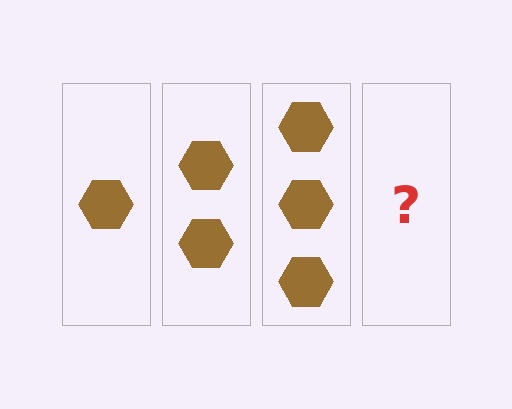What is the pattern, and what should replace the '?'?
The pattern is that each step adds one more hexagon. The '?' should be 4 hexagons.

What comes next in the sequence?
The next element should be 4 hexagons.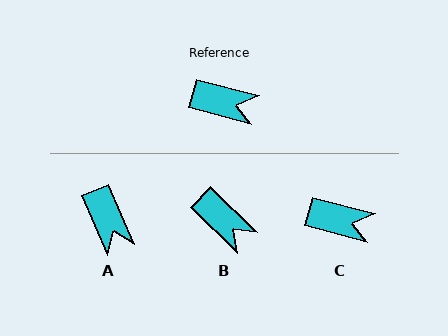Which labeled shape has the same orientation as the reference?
C.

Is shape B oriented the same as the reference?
No, it is off by about 30 degrees.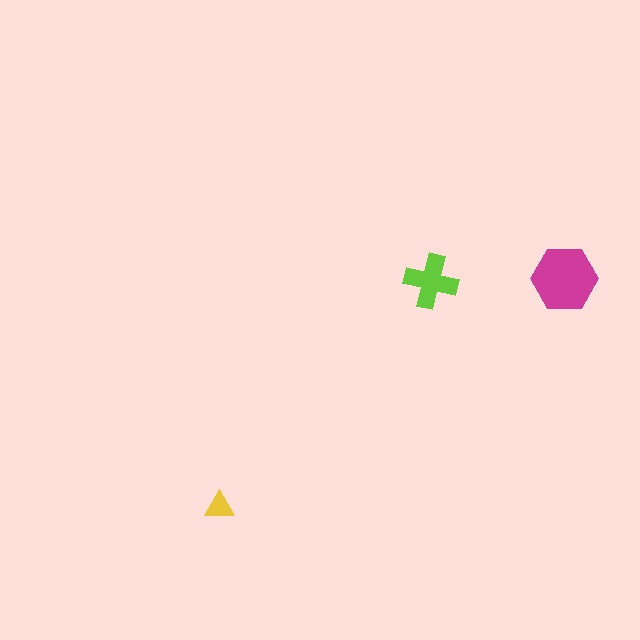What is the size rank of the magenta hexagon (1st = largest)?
1st.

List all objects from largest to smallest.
The magenta hexagon, the lime cross, the yellow triangle.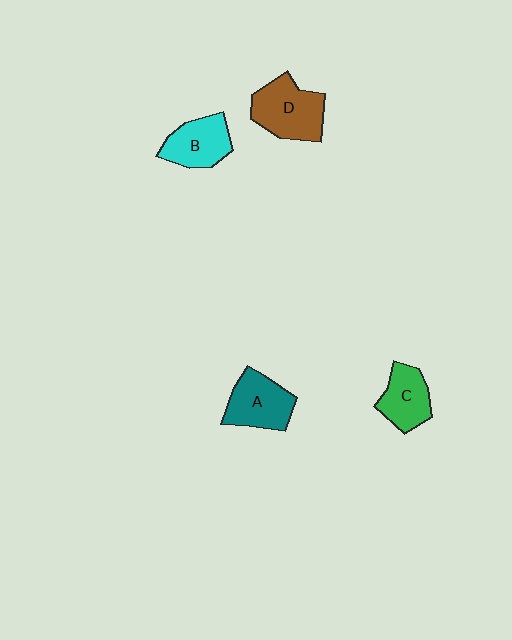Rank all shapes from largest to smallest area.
From largest to smallest: D (brown), A (teal), B (cyan), C (green).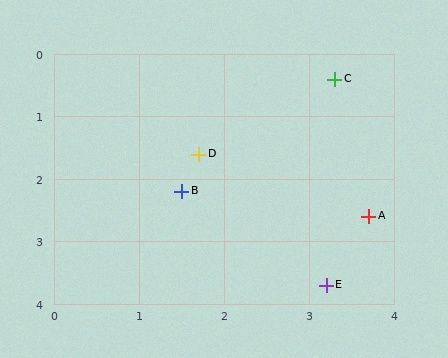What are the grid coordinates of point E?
Point E is at approximately (3.2, 3.7).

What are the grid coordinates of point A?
Point A is at approximately (3.7, 2.6).